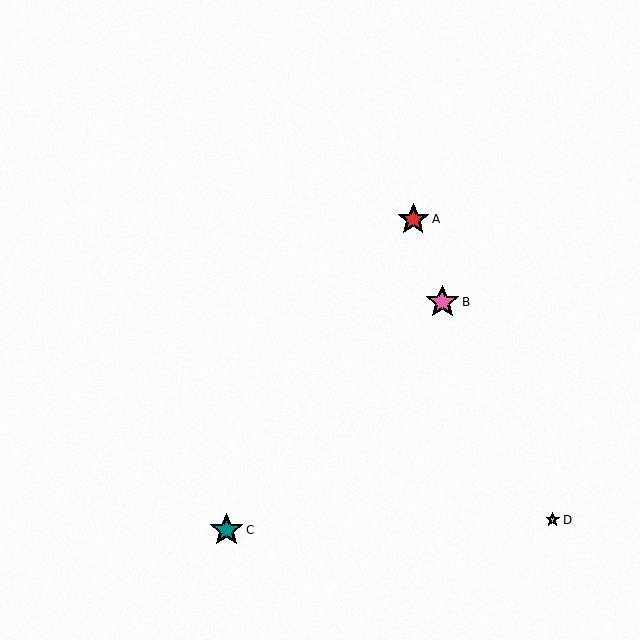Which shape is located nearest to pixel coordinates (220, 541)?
The teal star (labeled C) at (226, 530) is nearest to that location.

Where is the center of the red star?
The center of the red star is at (413, 219).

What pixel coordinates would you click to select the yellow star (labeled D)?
Click at (553, 520) to select the yellow star D.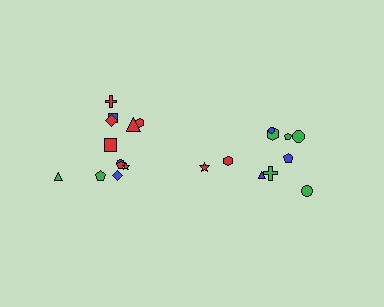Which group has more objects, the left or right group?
The left group.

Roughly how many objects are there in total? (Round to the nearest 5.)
Roughly 20 objects in total.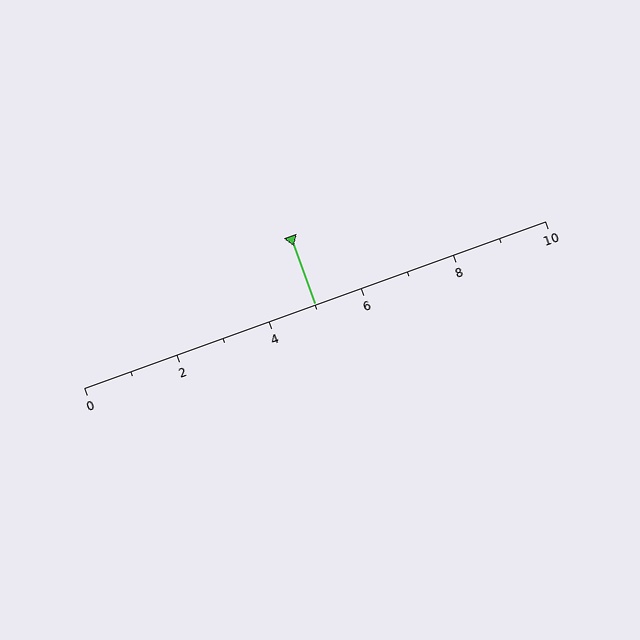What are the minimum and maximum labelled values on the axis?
The axis runs from 0 to 10.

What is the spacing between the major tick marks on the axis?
The major ticks are spaced 2 apart.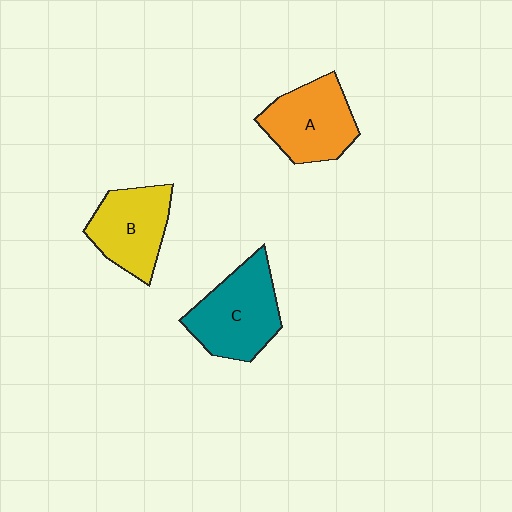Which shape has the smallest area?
Shape B (yellow).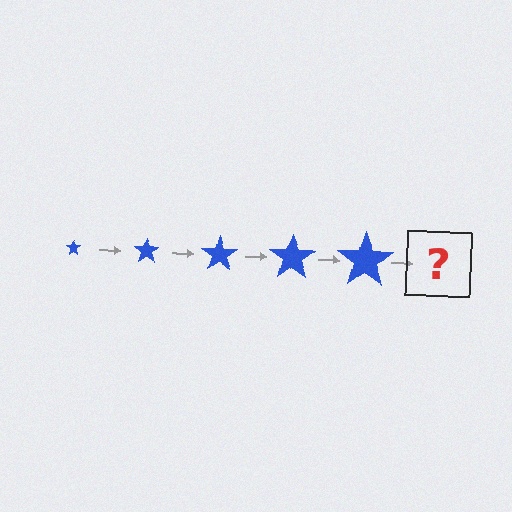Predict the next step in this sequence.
The next step is a blue star, larger than the previous one.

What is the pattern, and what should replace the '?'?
The pattern is that the star gets progressively larger each step. The '?' should be a blue star, larger than the previous one.